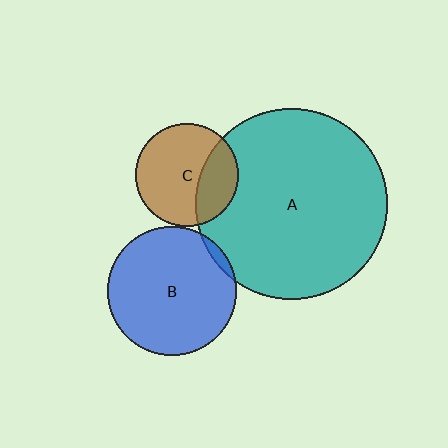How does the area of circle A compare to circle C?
Approximately 3.4 times.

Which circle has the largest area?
Circle A (teal).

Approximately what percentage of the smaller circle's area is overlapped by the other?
Approximately 30%.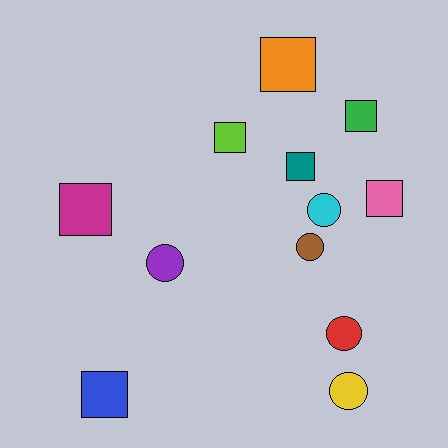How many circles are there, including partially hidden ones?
There are 5 circles.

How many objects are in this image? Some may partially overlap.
There are 12 objects.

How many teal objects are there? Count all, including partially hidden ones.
There is 1 teal object.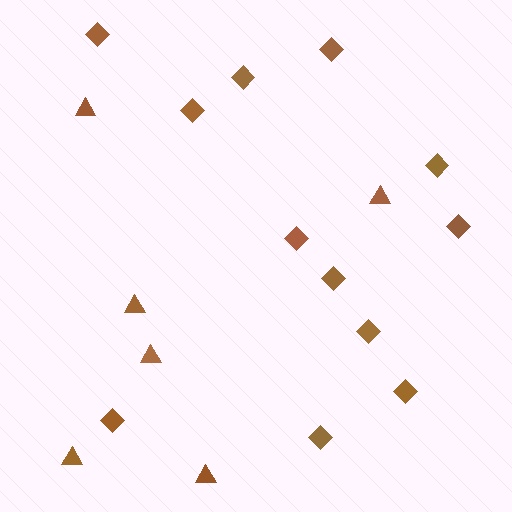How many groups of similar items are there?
There are 2 groups: one group of triangles (6) and one group of diamonds (12).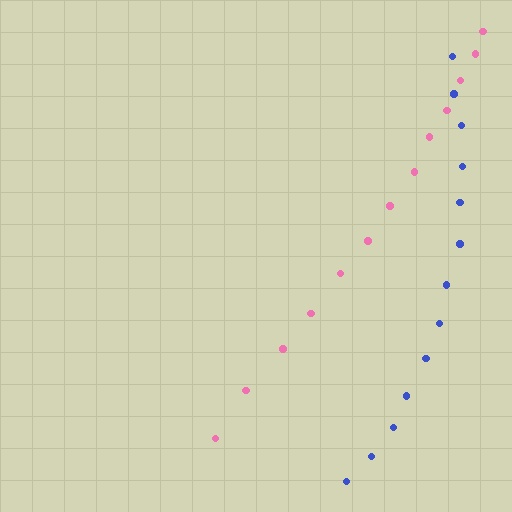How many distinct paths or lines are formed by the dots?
There are 2 distinct paths.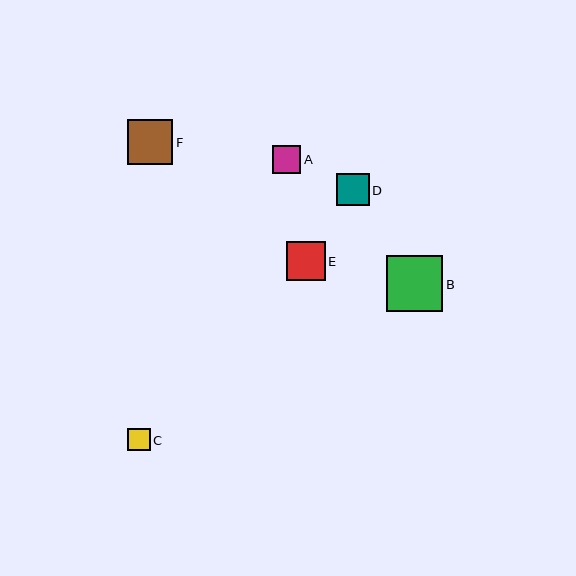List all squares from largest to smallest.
From largest to smallest: B, F, E, D, A, C.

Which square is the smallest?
Square C is the smallest with a size of approximately 22 pixels.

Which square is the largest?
Square B is the largest with a size of approximately 56 pixels.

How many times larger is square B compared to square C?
Square B is approximately 2.5 times the size of square C.